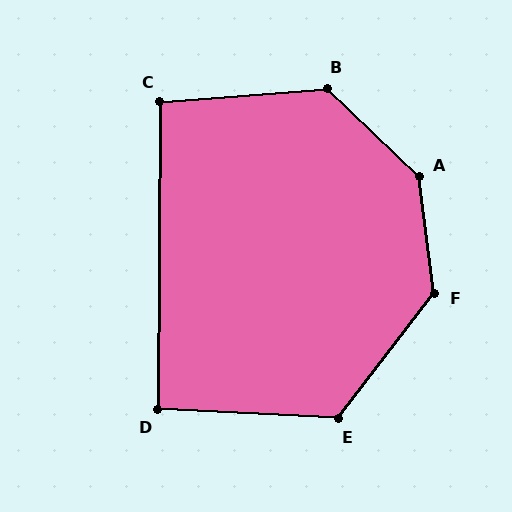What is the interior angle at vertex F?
Approximately 135 degrees (obtuse).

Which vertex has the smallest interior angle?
D, at approximately 93 degrees.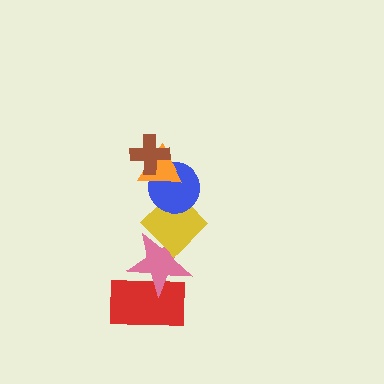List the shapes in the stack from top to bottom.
From top to bottom: the brown cross, the orange triangle, the blue circle, the yellow diamond, the pink star, the red rectangle.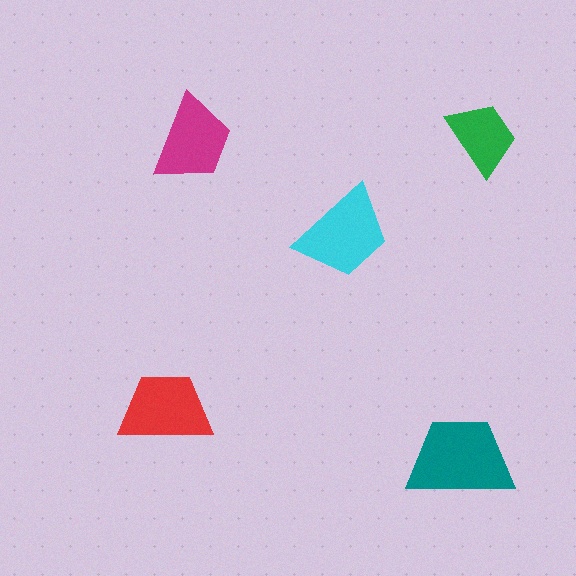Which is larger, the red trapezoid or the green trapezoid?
The red one.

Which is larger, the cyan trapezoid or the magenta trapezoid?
The cyan one.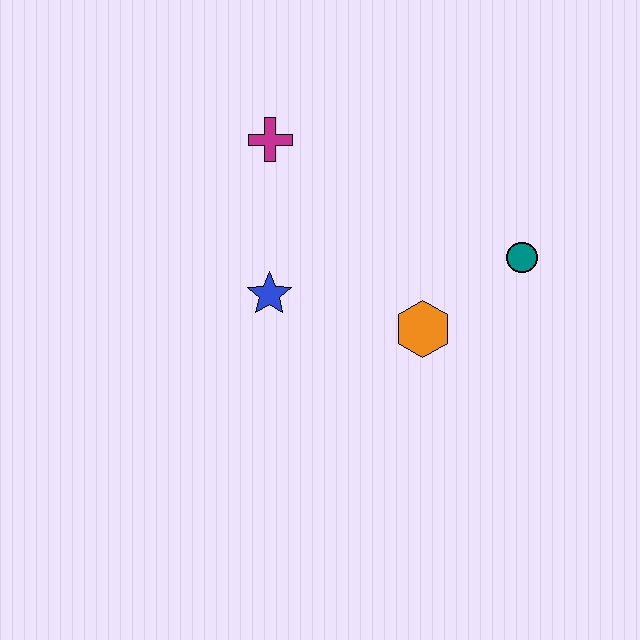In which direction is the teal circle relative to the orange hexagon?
The teal circle is to the right of the orange hexagon.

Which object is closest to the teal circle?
The orange hexagon is closest to the teal circle.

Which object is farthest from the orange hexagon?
The magenta cross is farthest from the orange hexagon.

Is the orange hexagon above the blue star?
No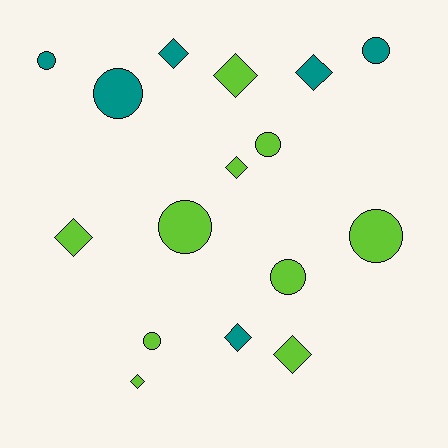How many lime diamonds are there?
There are 5 lime diamonds.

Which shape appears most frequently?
Circle, with 8 objects.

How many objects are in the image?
There are 16 objects.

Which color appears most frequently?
Lime, with 10 objects.